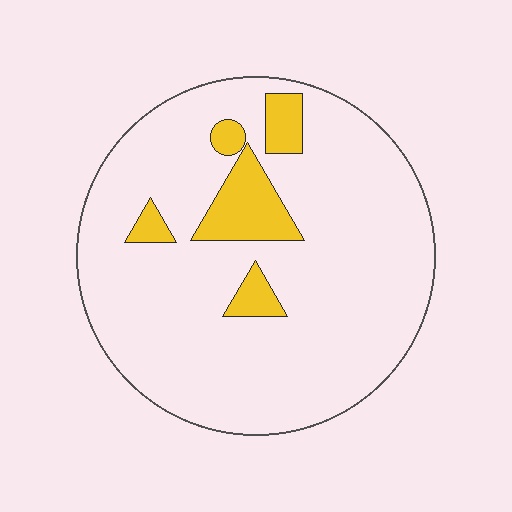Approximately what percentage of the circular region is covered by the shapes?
Approximately 10%.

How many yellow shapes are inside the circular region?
5.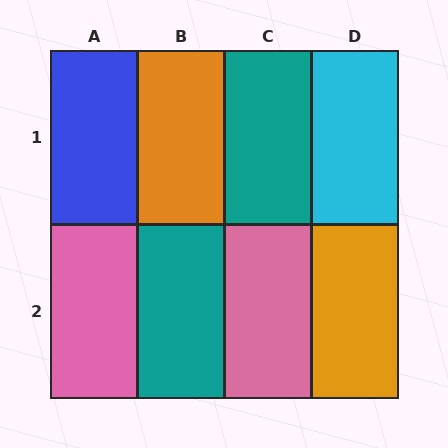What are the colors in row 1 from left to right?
Blue, orange, teal, cyan.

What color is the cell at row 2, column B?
Teal.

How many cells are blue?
1 cell is blue.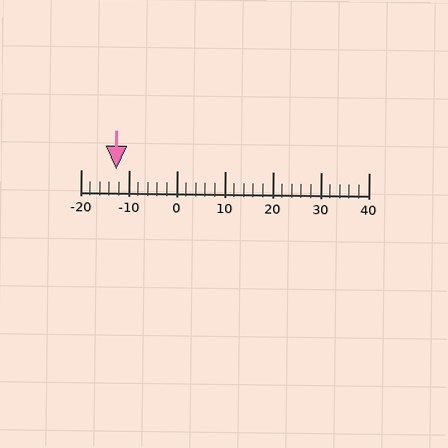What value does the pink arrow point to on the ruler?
The pink arrow points to approximately -13.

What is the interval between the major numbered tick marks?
The major tick marks are spaced 10 units apart.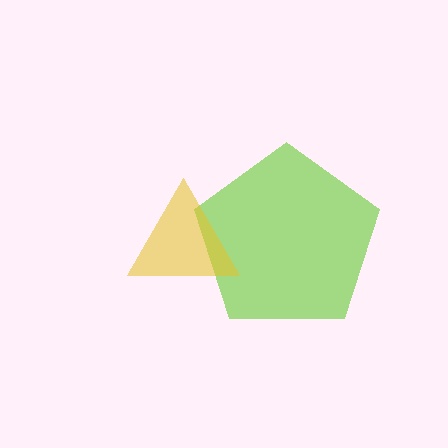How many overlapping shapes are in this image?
There are 2 overlapping shapes in the image.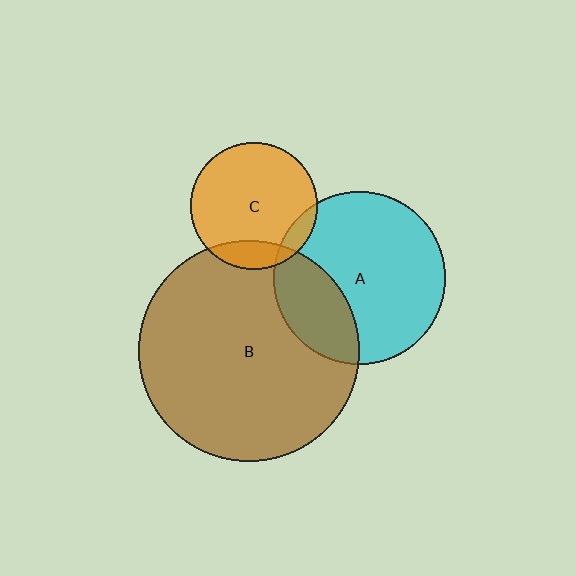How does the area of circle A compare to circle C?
Approximately 1.9 times.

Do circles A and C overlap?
Yes.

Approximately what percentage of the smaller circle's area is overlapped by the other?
Approximately 10%.